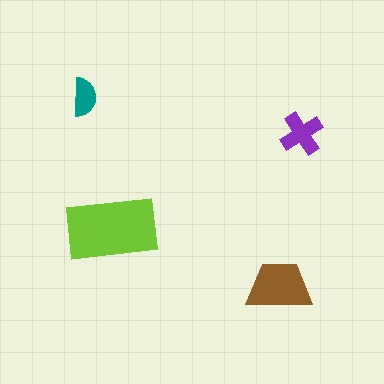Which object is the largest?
The lime rectangle.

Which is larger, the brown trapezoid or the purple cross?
The brown trapezoid.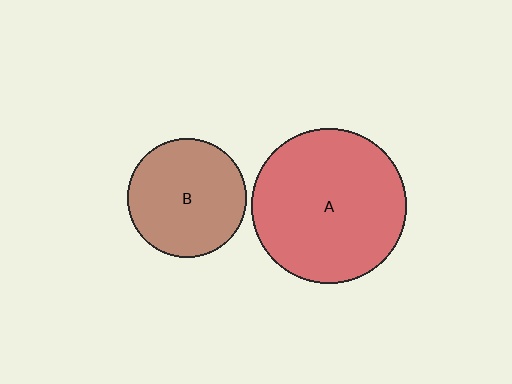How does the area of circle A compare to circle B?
Approximately 1.7 times.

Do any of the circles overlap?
No, none of the circles overlap.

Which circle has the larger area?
Circle A (red).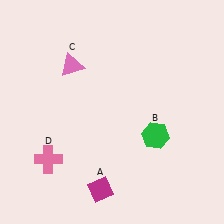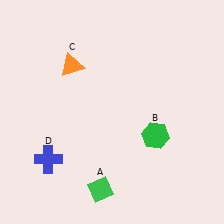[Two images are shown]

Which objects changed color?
A changed from magenta to green. C changed from pink to orange. D changed from pink to blue.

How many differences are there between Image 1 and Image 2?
There are 3 differences between the two images.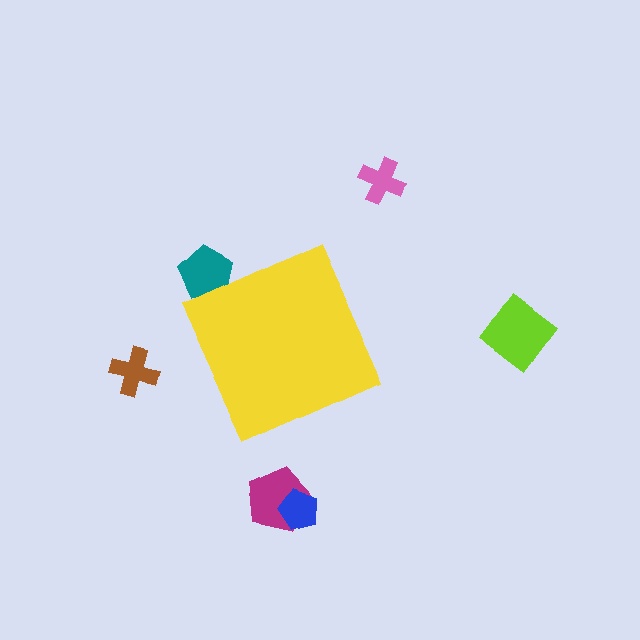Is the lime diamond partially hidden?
No, the lime diamond is fully visible.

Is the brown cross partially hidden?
No, the brown cross is fully visible.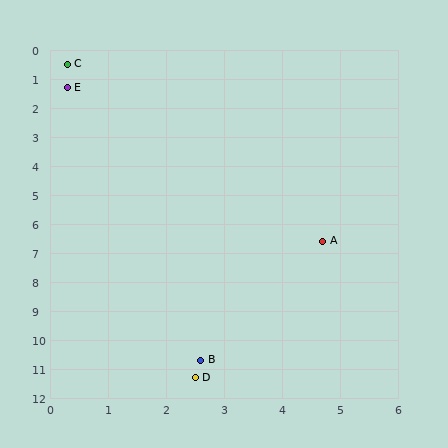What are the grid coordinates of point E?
Point E is at approximately (0.3, 1.3).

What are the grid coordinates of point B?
Point B is at approximately (2.6, 10.7).